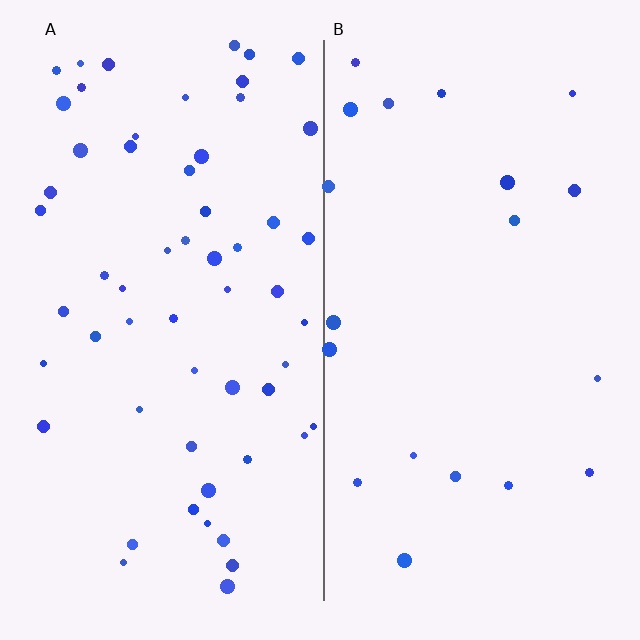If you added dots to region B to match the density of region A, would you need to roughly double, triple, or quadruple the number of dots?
Approximately triple.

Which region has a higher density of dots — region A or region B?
A (the left).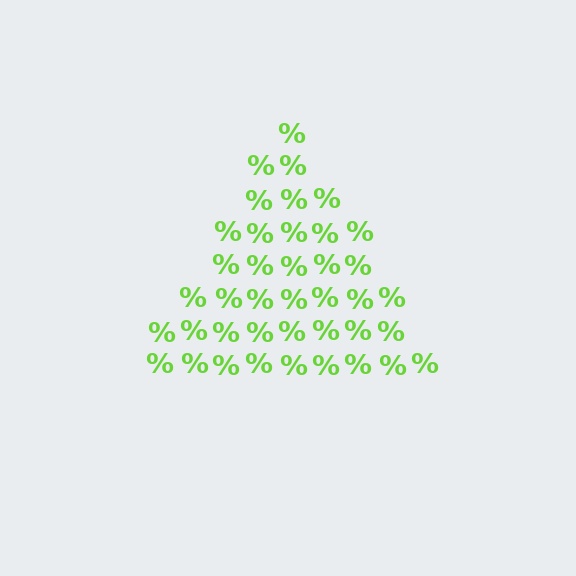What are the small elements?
The small elements are percent signs.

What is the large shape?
The large shape is a triangle.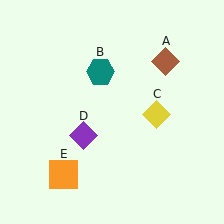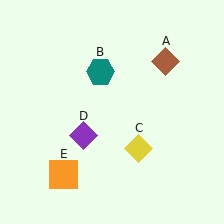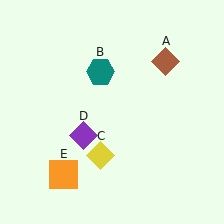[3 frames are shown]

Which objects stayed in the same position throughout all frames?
Brown diamond (object A) and teal hexagon (object B) and purple diamond (object D) and orange square (object E) remained stationary.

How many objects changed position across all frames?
1 object changed position: yellow diamond (object C).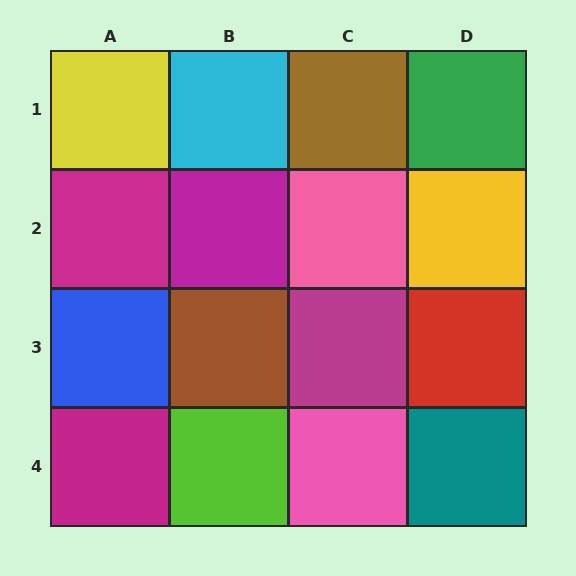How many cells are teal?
1 cell is teal.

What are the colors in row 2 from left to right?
Magenta, magenta, pink, yellow.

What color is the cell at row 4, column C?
Pink.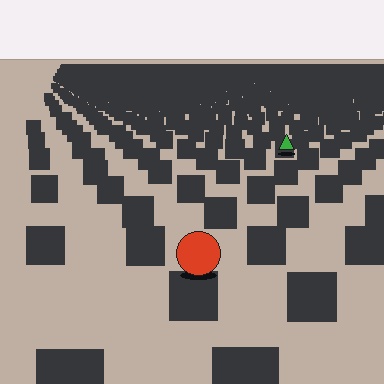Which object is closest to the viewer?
The red circle is closest. The texture marks near it are larger and more spread out.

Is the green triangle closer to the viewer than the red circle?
No. The red circle is closer — you can tell from the texture gradient: the ground texture is coarser near it.